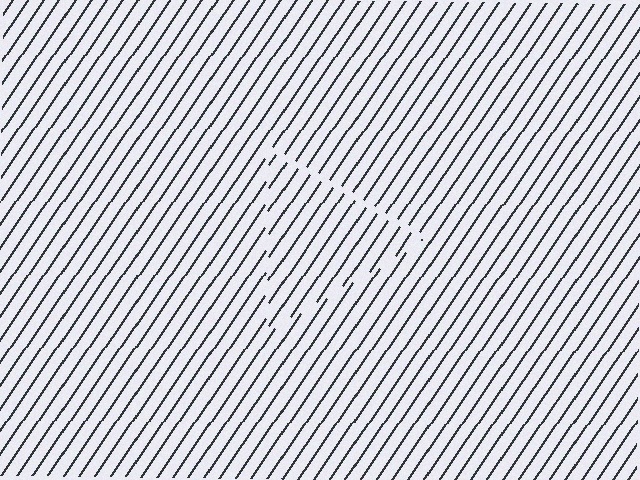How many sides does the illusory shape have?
3 sides — the line-ends trace a triangle.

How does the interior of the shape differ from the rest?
The interior of the shape contains the same grating, shifted by half a period — the contour is defined by the phase discontinuity where line-ends from the inner and outer gratings abut.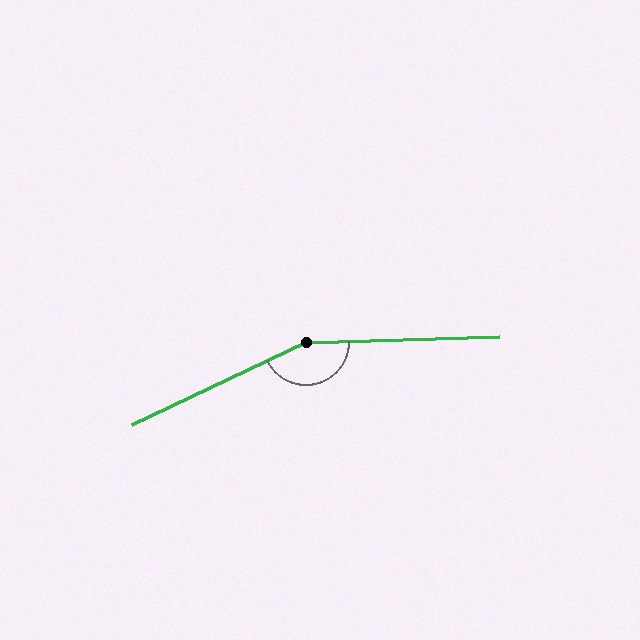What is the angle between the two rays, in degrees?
Approximately 156 degrees.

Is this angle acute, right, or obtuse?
It is obtuse.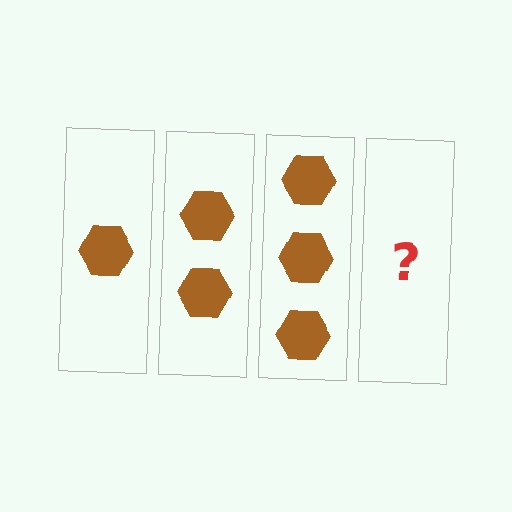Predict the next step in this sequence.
The next step is 4 hexagons.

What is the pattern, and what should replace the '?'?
The pattern is that each step adds one more hexagon. The '?' should be 4 hexagons.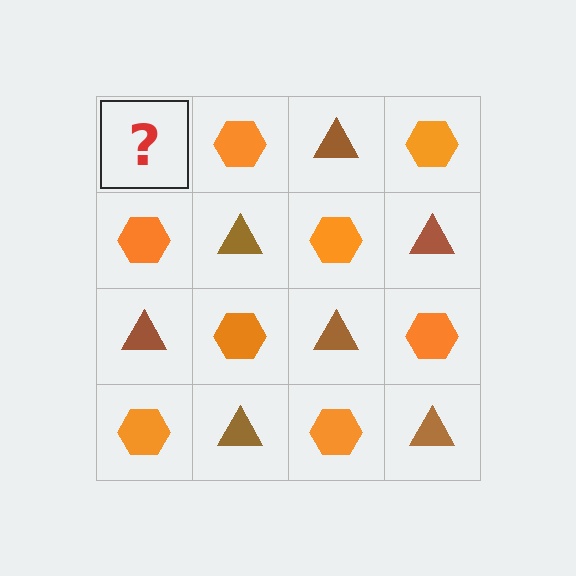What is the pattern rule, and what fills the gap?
The rule is that it alternates brown triangle and orange hexagon in a checkerboard pattern. The gap should be filled with a brown triangle.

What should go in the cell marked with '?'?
The missing cell should contain a brown triangle.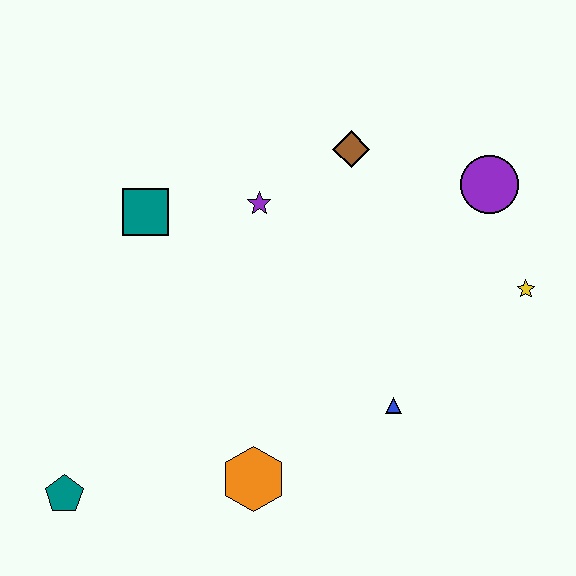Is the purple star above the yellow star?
Yes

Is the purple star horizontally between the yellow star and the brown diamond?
No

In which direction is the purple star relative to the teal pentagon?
The purple star is above the teal pentagon.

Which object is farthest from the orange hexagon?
The purple circle is farthest from the orange hexagon.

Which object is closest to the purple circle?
The yellow star is closest to the purple circle.